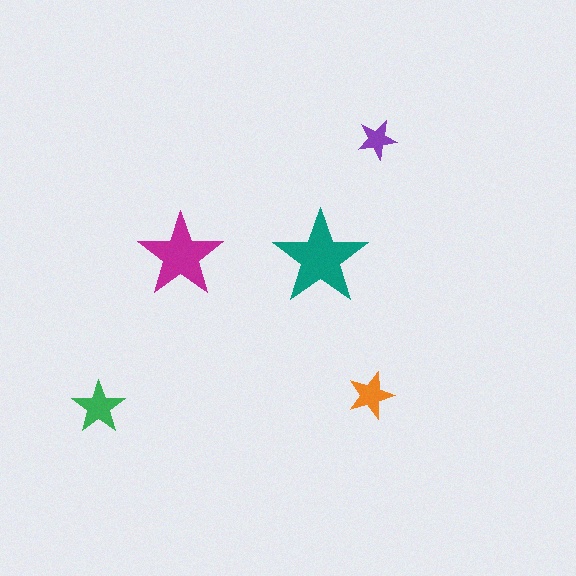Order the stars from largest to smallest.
the teal one, the magenta one, the green one, the orange one, the purple one.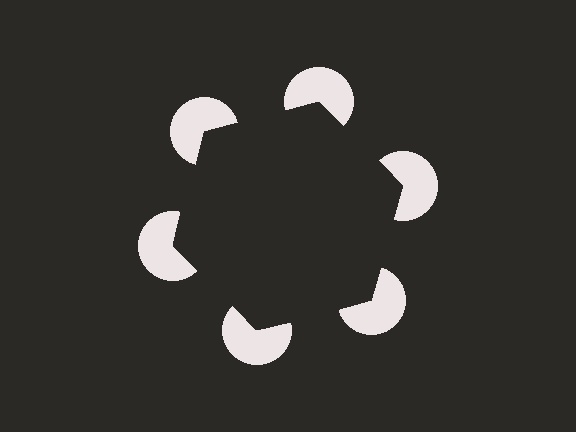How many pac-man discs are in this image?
There are 6 — one at each vertex of the illusory hexagon.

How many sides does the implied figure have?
6 sides.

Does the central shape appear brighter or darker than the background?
It typically appears slightly darker than the background, even though no actual brightness change is drawn.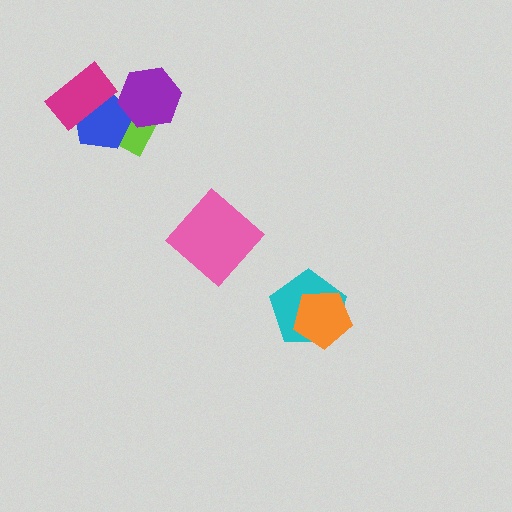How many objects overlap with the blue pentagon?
3 objects overlap with the blue pentagon.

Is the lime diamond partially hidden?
Yes, it is partially covered by another shape.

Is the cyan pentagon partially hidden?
Yes, it is partially covered by another shape.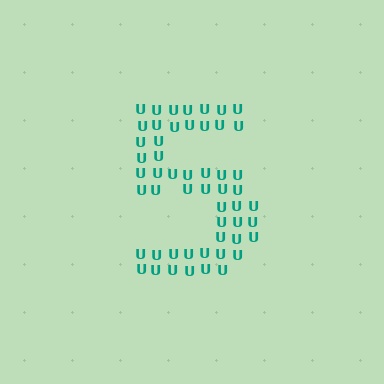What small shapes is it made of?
It is made of small letter U's.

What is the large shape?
The large shape is the digit 5.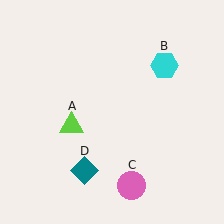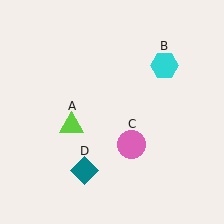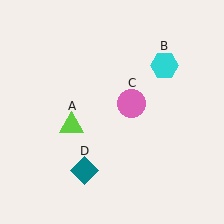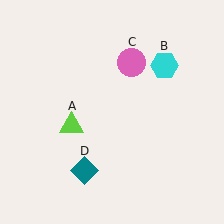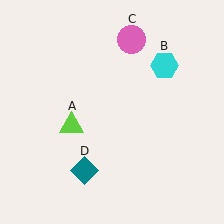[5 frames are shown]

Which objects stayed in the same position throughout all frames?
Lime triangle (object A) and cyan hexagon (object B) and teal diamond (object D) remained stationary.